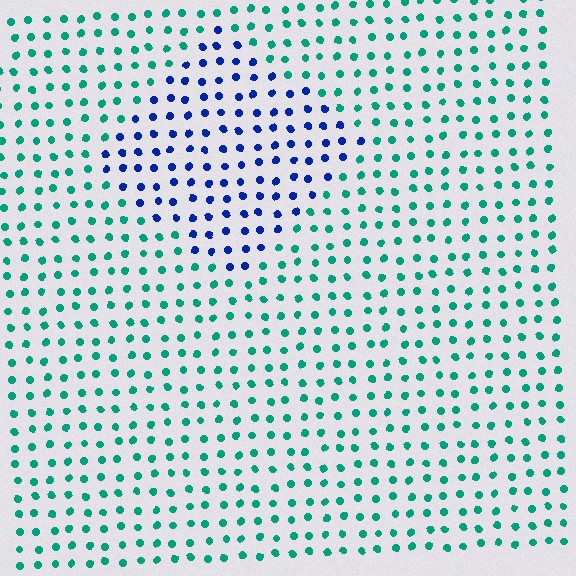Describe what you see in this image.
The image is filled with small teal elements in a uniform arrangement. A diamond-shaped region is visible where the elements are tinted to a slightly different hue, forming a subtle color boundary.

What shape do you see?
I see a diamond.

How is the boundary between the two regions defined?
The boundary is defined purely by a slight shift in hue (about 61 degrees). Spacing, size, and orientation are identical on both sides.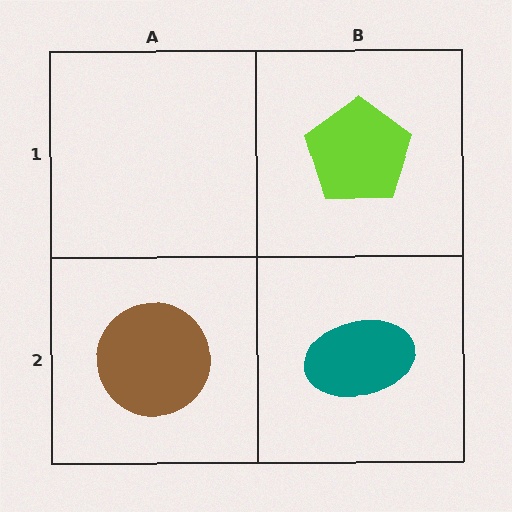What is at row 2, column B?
A teal ellipse.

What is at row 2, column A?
A brown circle.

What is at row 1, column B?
A lime pentagon.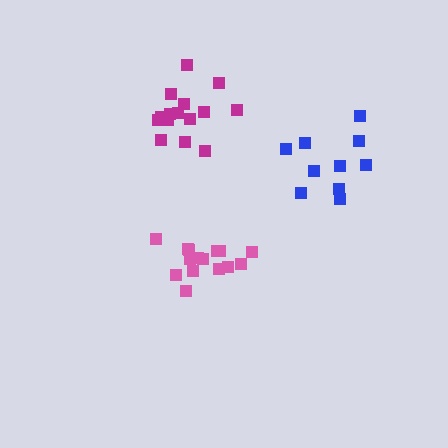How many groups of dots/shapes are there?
There are 3 groups.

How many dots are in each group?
Group 1: 15 dots, Group 2: 15 dots, Group 3: 10 dots (40 total).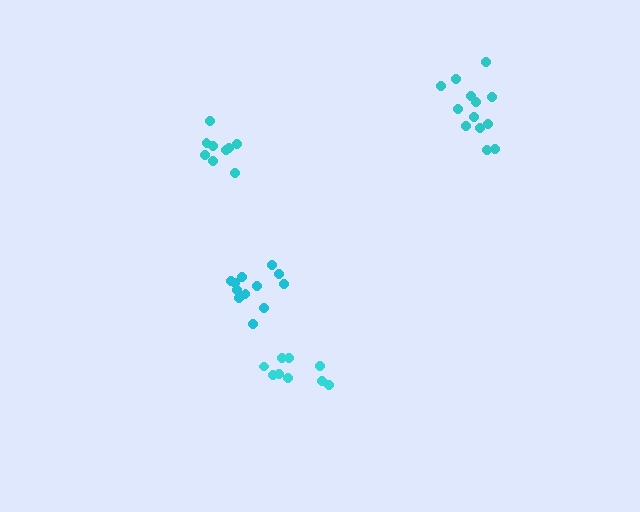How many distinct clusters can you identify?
There are 4 distinct clusters.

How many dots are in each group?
Group 1: 13 dots, Group 2: 12 dots, Group 3: 9 dots, Group 4: 9 dots (43 total).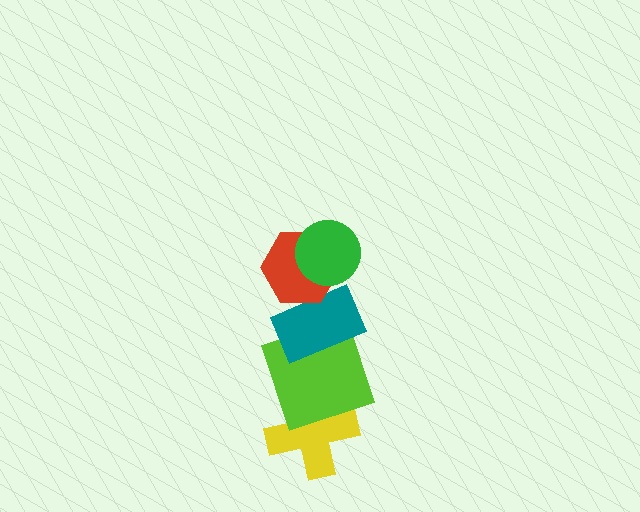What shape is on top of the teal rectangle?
The red hexagon is on top of the teal rectangle.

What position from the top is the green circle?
The green circle is 1st from the top.